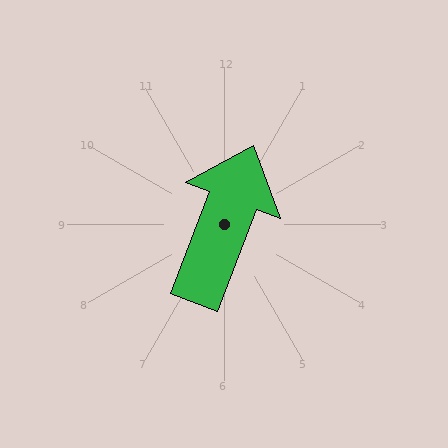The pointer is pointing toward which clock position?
Roughly 1 o'clock.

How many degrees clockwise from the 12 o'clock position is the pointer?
Approximately 21 degrees.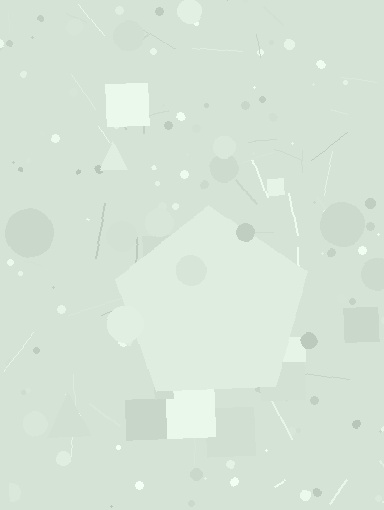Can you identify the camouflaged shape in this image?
The camouflaged shape is a pentagon.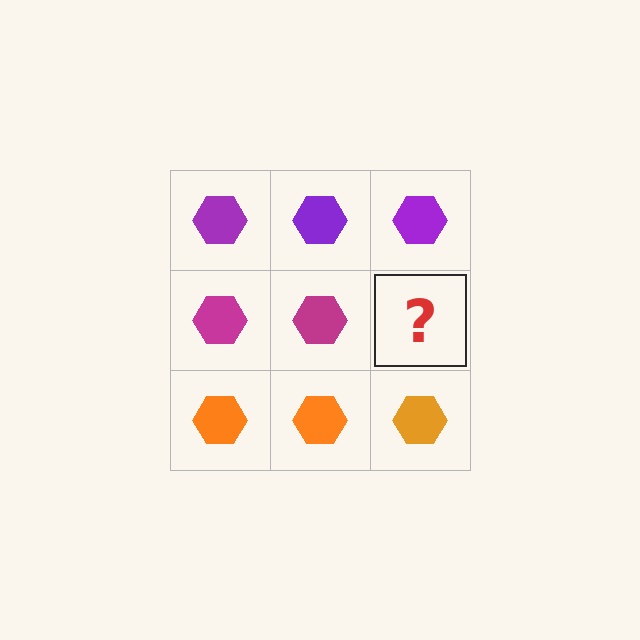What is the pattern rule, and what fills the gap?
The rule is that each row has a consistent color. The gap should be filled with a magenta hexagon.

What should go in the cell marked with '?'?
The missing cell should contain a magenta hexagon.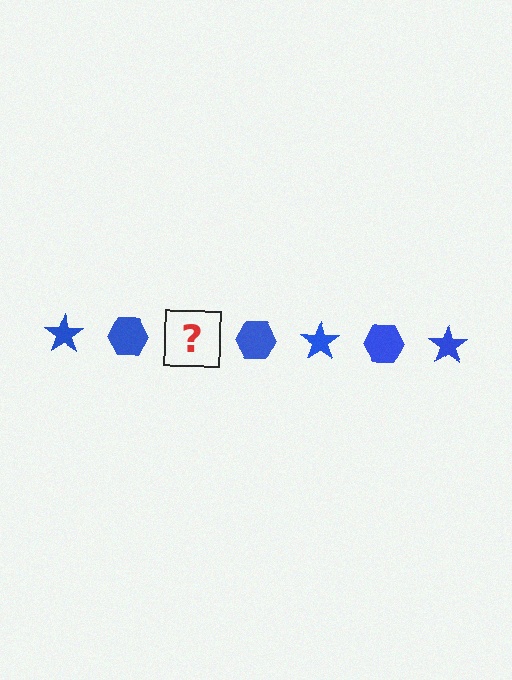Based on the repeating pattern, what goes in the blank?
The blank should be a blue star.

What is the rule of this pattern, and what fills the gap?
The rule is that the pattern cycles through star, hexagon shapes in blue. The gap should be filled with a blue star.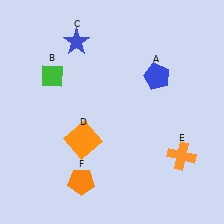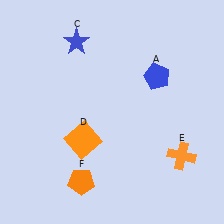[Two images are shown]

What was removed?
The green diamond (B) was removed in Image 2.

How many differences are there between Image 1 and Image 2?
There is 1 difference between the two images.